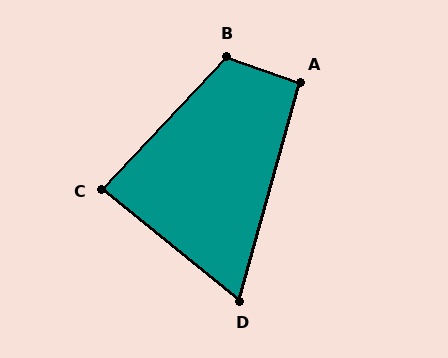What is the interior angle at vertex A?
Approximately 94 degrees (approximately right).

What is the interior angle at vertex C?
Approximately 86 degrees (approximately right).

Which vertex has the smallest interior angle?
D, at approximately 67 degrees.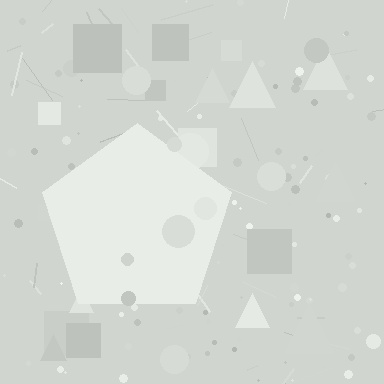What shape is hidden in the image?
A pentagon is hidden in the image.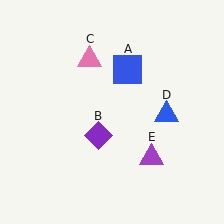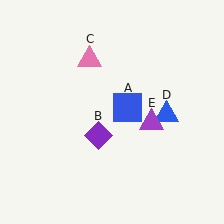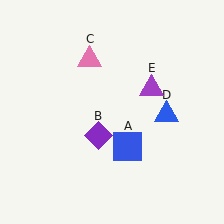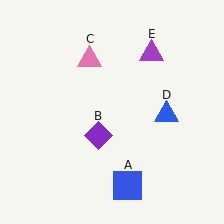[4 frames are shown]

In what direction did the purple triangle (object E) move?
The purple triangle (object E) moved up.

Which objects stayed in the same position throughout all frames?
Purple diamond (object B) and pink triangle (object C) and blue triangle (object D) remained stationary.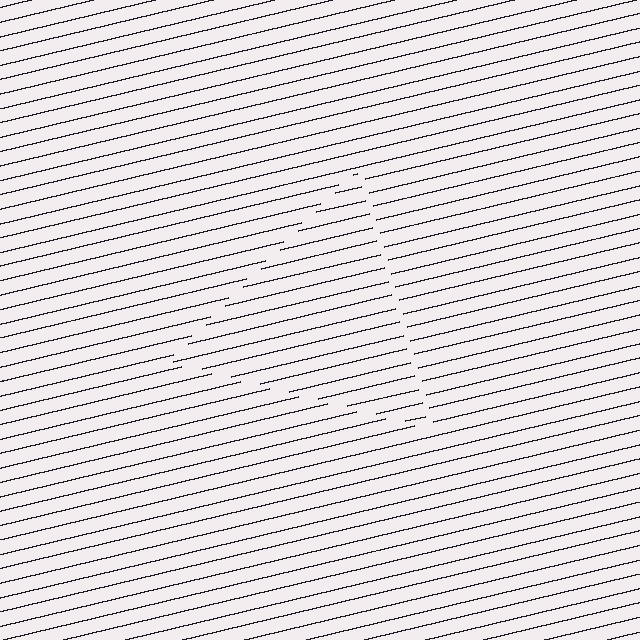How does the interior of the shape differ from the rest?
The interior of the shape contains the same grating, shifted by half a period — the contour is defined by the phase discontinuity where line-ends from the inner and outer gratings abut.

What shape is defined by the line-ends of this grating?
An illusory triangle. The interior of the shape contains the same grating, shifted by half a period — the contour is defined by the phase discontinuity where line-ends from the inner and outer gratings abut.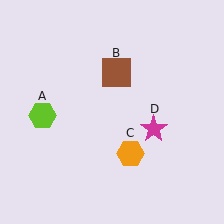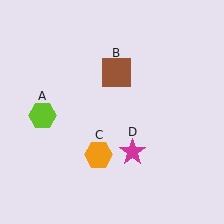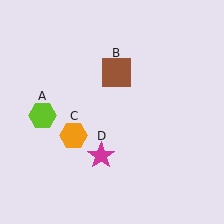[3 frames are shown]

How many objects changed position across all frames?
2 objects changed position: orange hexagon (object C), magenta star (object D).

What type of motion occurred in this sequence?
The orange hexagon (object C), magenta star (object D) rotated clockwise around the center of the scene.